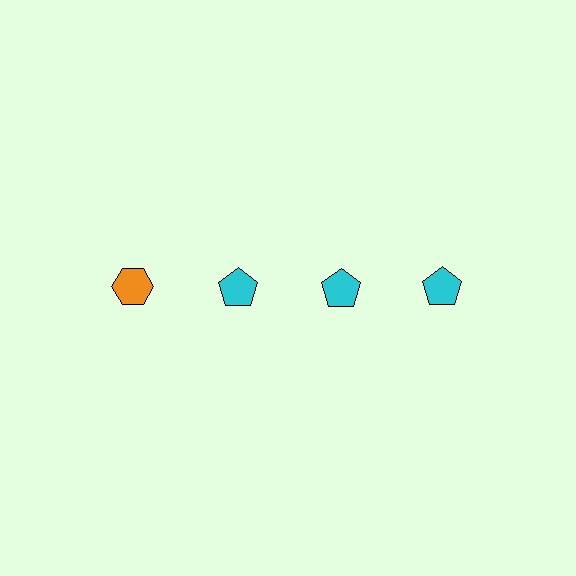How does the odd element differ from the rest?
It differs in both color (orange instead of cyan) and shape (hexagon instead of pentagon).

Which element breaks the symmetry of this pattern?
The orange hexagon in the top row, leftmost column breaks the symmetry. All other shapes are cyan pentagons.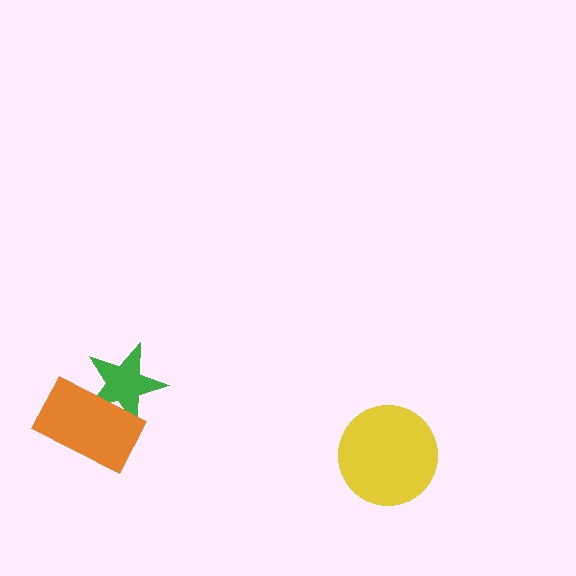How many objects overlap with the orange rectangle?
1 object overlaps with the orange rectangle.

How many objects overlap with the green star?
1 object overlaps with the green star.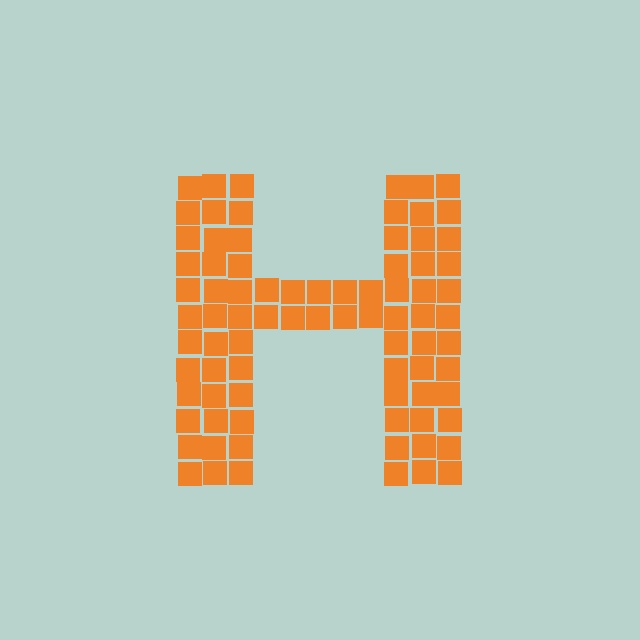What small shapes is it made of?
It is made of small squares.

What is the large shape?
The large shape is the letter H.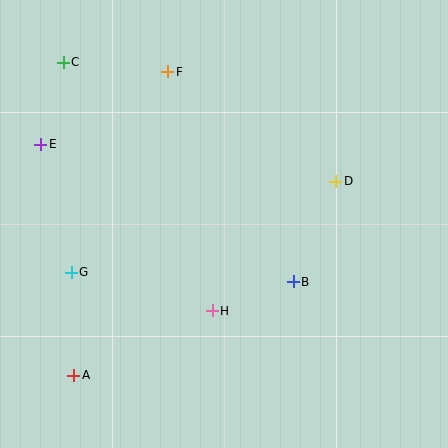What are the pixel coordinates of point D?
Point D is at (336, 181).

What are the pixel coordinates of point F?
Point F is at (168, 72).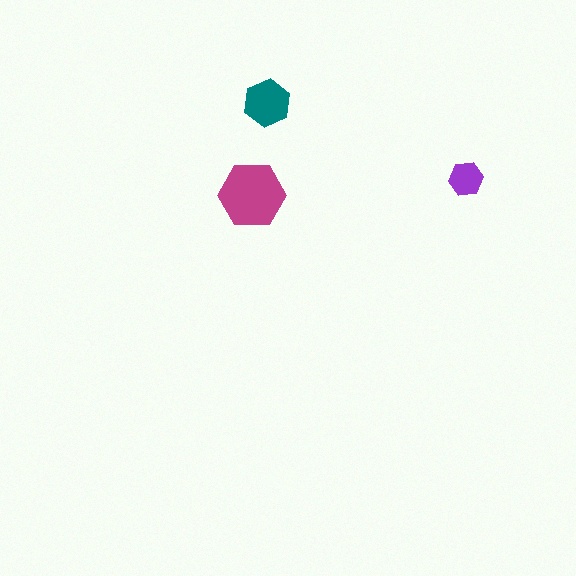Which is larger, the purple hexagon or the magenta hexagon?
The magenta one.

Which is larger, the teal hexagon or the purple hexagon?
The teal one.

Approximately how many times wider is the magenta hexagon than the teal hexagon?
About 1.5 times wider.